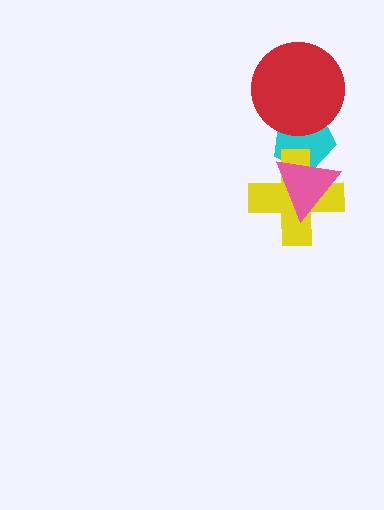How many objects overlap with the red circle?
1 object overlaps with the red circle.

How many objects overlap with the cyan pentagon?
3 objects overlap with the cyan pentagon.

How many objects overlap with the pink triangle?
2 objects overlap with the pink triangle.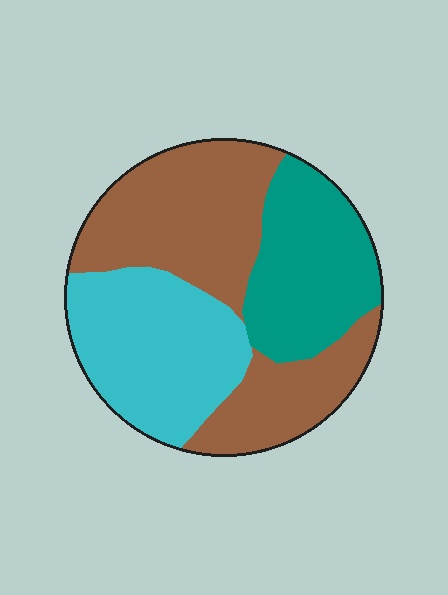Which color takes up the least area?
Teal, at roughly 25%.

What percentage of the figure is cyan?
Cyan takes up about one third (1/3) of the figure.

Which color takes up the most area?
Brown, at roughly 45%.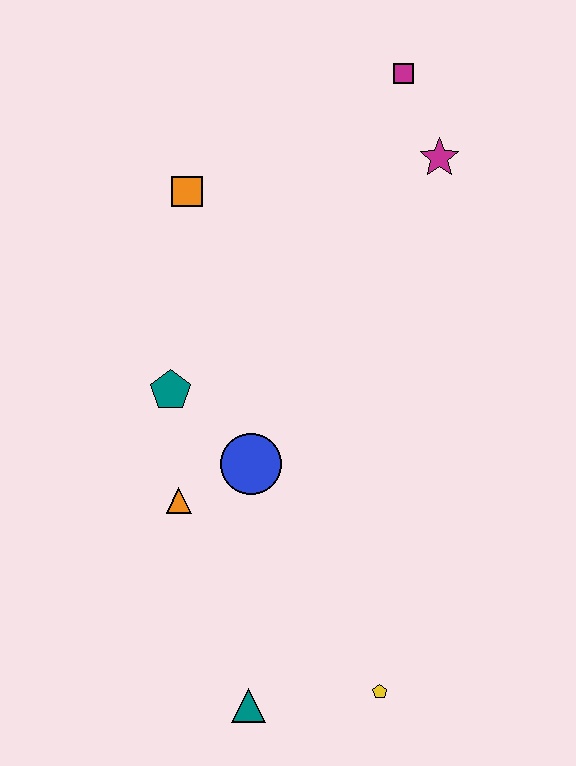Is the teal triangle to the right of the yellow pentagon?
No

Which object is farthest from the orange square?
The yellow pentagon is farthest from the orange square.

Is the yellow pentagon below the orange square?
Yes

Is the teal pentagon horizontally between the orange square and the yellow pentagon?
No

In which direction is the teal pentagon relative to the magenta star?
The teal pentagon is to the left of the magenta star.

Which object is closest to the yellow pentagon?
The teal triangle is closest to the yellow pentagon.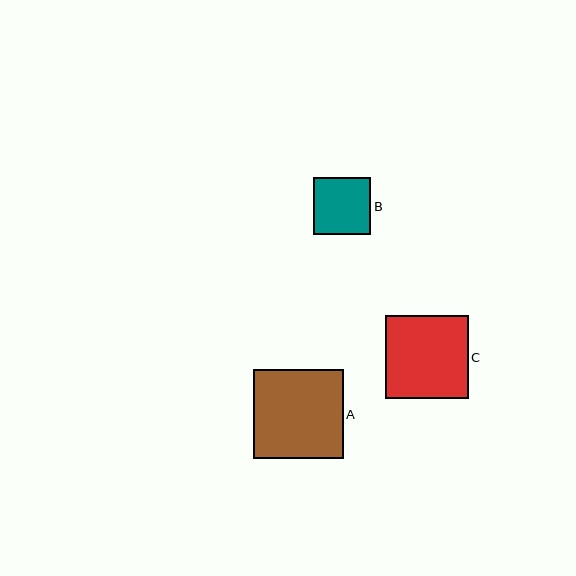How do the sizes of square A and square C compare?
Square A and square C are approximately the same size.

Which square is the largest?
Square A is the largest with a size of approximately 89 pixels.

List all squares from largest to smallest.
From largest to smallest: A, C, B.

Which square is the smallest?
Square B is the smallest with a size of approximately 57 pixels.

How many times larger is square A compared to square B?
Square A is approximately 1.6 times the size of square B.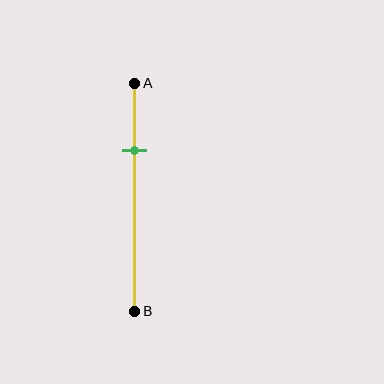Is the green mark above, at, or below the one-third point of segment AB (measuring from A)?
The green mark is above the one-third point of segment AB.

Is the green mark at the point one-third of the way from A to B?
No, the mark is at about 30% from A, not at the 33% one-third point.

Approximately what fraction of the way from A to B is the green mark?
The green mark is approximately 30% of the way from A to B.